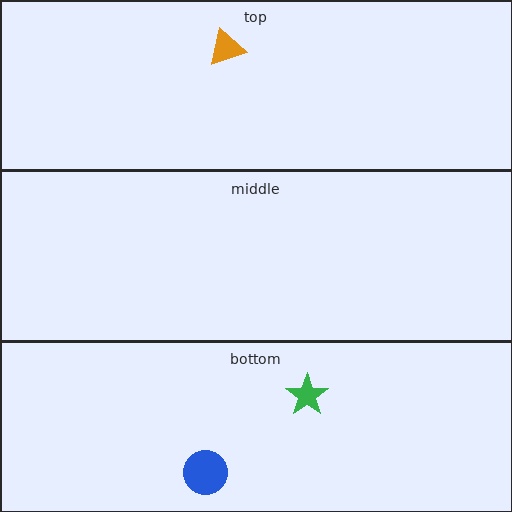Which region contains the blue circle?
The bottom region.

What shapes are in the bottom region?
The green star, the blue circle.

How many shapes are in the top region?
1.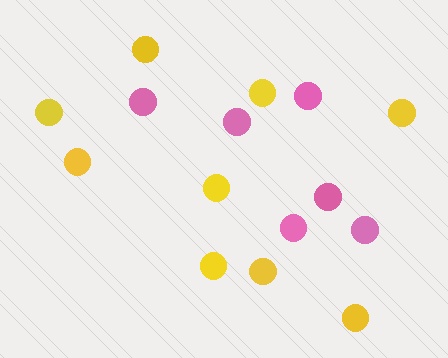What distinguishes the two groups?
There are 2 groups: one group of yellow circles (9) and one group of pink circles (6).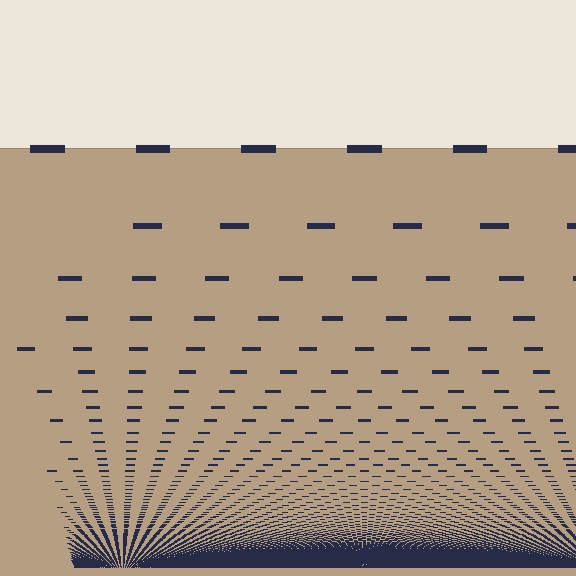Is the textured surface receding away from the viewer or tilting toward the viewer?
The surface appears to tilt toward the viewer. Texture elements get larger and sparser toward the top.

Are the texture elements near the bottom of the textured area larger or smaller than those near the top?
Smaller. The gradient is inverted — elements near the bottom are smaller and denser.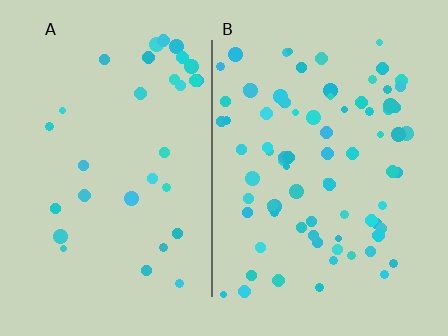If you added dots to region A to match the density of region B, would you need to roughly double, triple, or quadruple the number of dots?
Approximately triple.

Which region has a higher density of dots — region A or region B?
B (the right).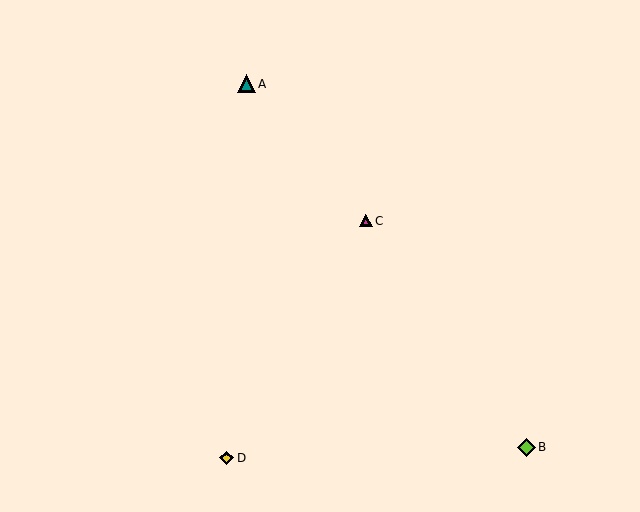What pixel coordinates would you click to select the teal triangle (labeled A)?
Click at (246, 84) to select the teal triangle A.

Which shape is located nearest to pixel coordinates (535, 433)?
The lime diamond (labeled B) at (526, 447) is nearest to that location.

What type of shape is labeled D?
Shape D is a yellow diamond.